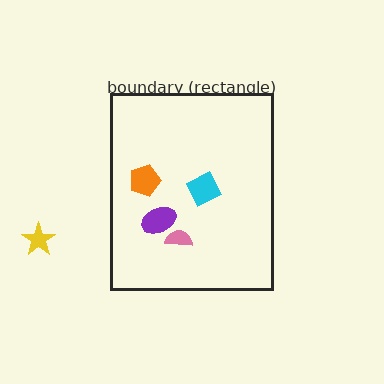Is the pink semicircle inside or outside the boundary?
Inside.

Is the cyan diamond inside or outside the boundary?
Inside.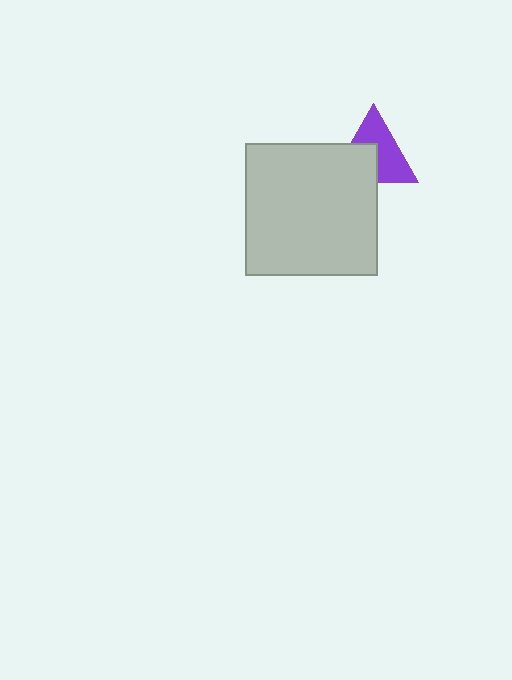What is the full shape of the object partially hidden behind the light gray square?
The partially hidden object is a purple triangle.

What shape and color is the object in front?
The object in front is a light gray square.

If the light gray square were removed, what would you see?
You would see the complete purple triangle.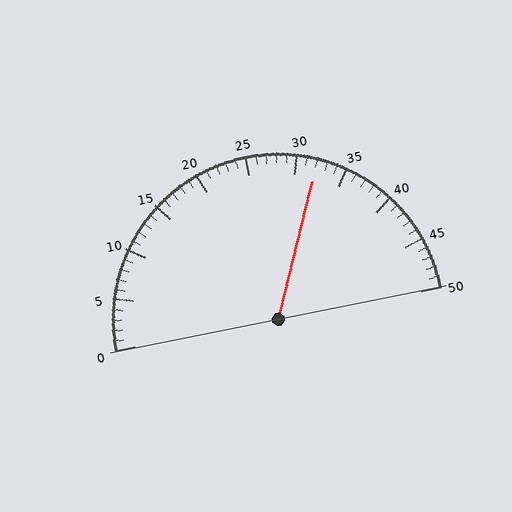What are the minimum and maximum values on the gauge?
The gauge ranges from 0 to 50.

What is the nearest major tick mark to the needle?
The nearest major tick mark is 30.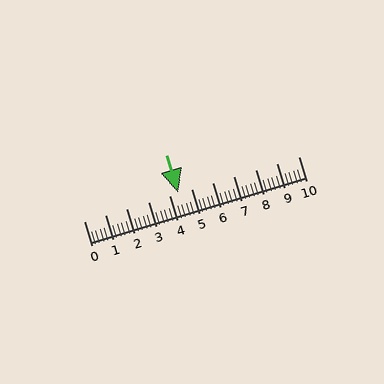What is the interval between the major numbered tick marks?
The major tick marks are spaced 1 units apart.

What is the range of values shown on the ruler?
The ruler shows values from 0 to 10.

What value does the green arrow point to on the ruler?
The green arrow points to approximately 4.4.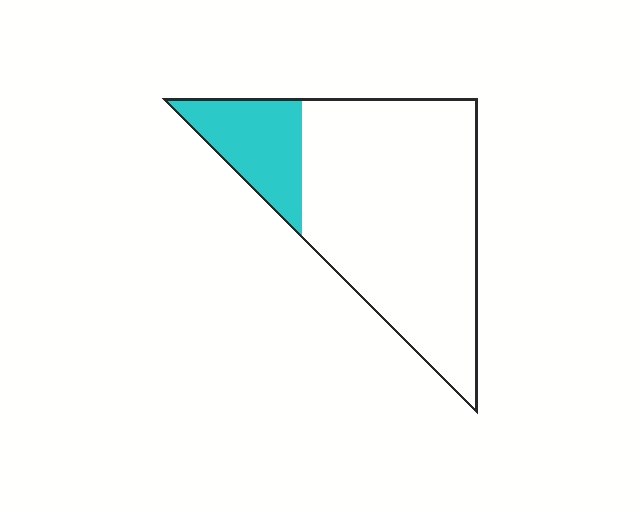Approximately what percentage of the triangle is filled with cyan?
Approximately 20%.